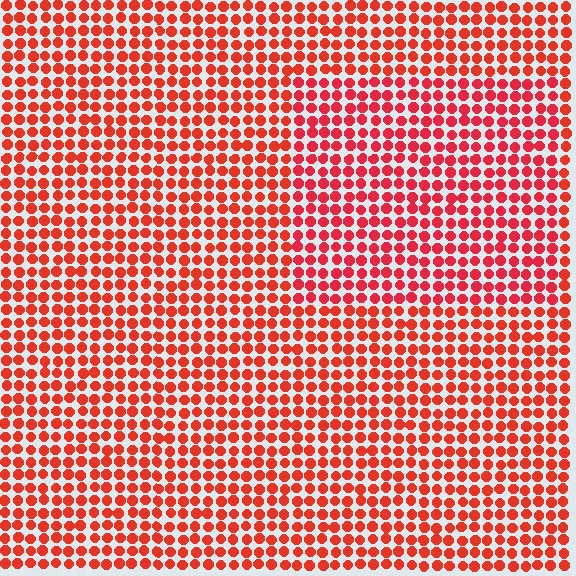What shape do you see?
I see a rectangle.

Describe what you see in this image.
The image is filled with small red elements in a uniform arrangement. A rectangle-shaped region is visible where the elements are tinted to a slightly different hue, forming a subtle color boundary.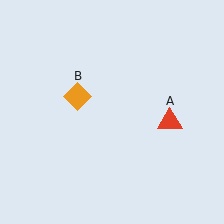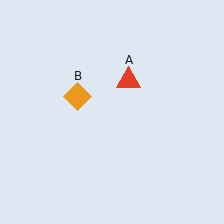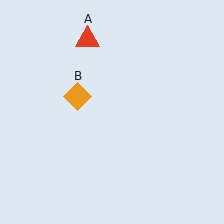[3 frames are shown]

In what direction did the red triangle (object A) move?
The red triangle (object A) moved up and to the left.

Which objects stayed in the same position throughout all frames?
Orange diamond (object B) remained stationary.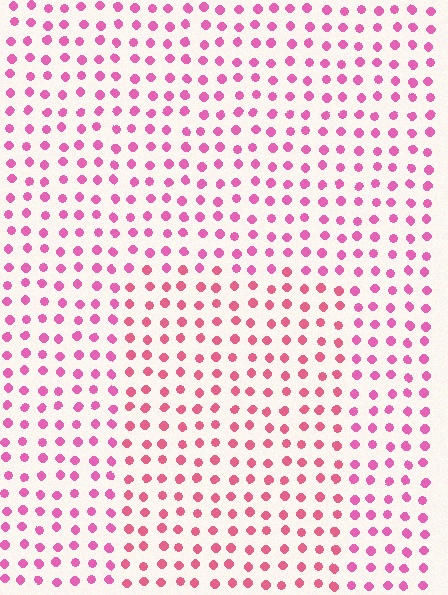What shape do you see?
I see a rectangle.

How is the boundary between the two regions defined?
The boundary is defined purely by a slight shift in hue (about 20 degrees). Spacing, size, and orientation are identical on both sides.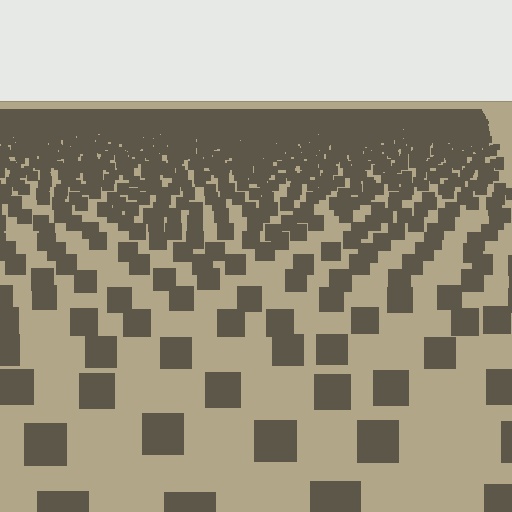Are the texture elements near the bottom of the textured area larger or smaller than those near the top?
Larger. Near the bottom, elements are closer to the viewer and appear at a bigger on-screen size.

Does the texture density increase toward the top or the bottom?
Density increases toward the top.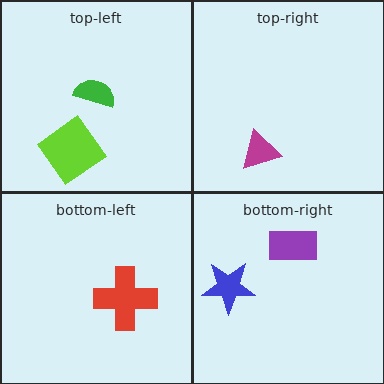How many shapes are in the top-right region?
1.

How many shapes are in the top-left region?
2.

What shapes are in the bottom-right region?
The purple rectangle, the blue star.